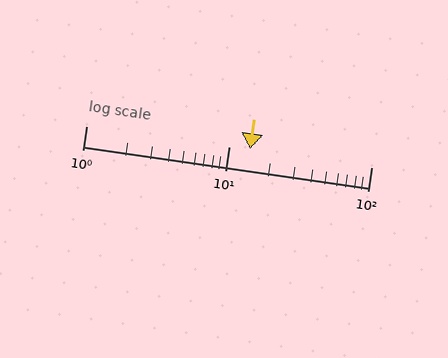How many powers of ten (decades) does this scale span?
The scale spans 2 decades, from 1 to 100.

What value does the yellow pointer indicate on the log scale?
The pointer indicates approximately 14.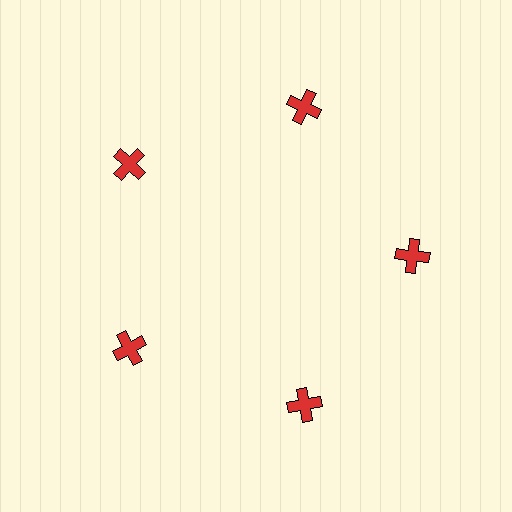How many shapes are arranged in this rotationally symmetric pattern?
There are 5 shapes, arranged in 5 groups of 1.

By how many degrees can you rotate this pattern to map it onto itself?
The pattern maps onto itself every 72 degrees of rotation.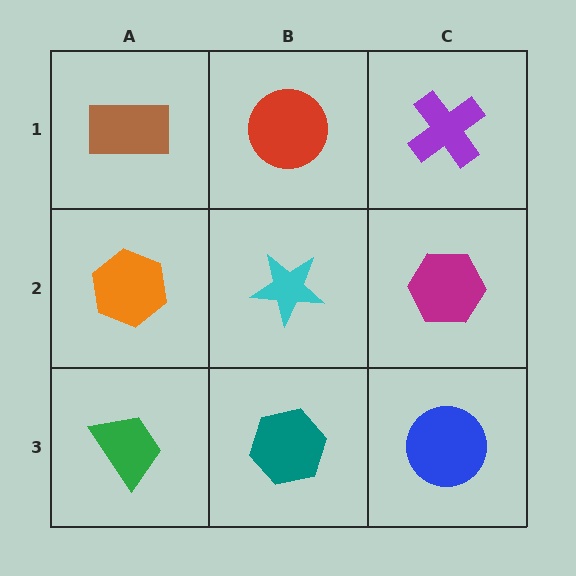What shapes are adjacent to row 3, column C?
A magenta hexagon (row 2, column C), a teal hexagon (row 3, column B).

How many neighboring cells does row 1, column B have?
3.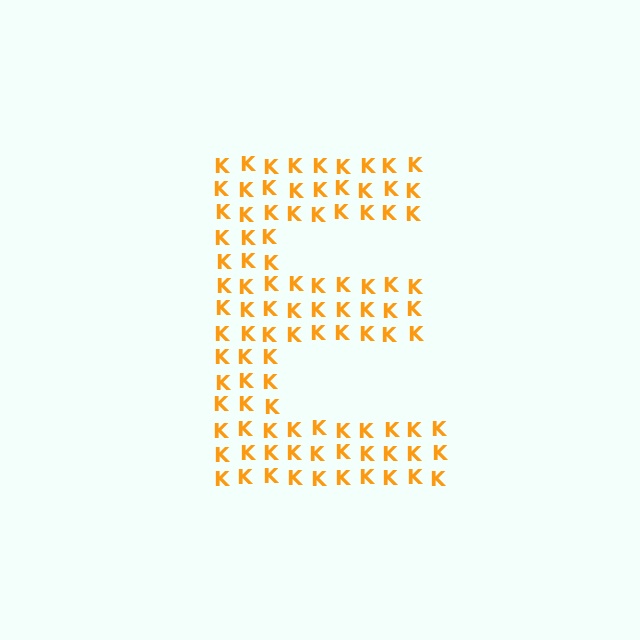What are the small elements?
The small elements are letter K's.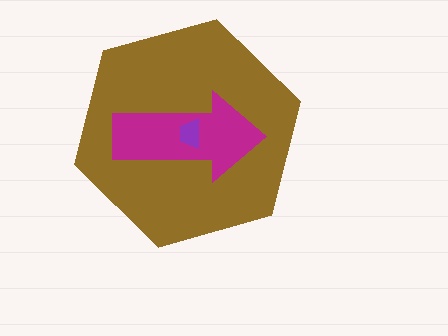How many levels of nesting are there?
3.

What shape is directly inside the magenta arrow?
The purple trapezoid.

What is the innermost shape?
The purple trapezoid.